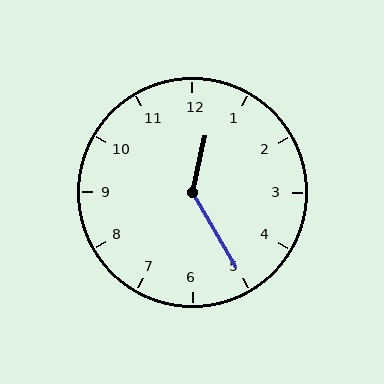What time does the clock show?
12:25.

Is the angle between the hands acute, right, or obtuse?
It is obtuse.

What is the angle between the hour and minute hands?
Approximately 138 degrees.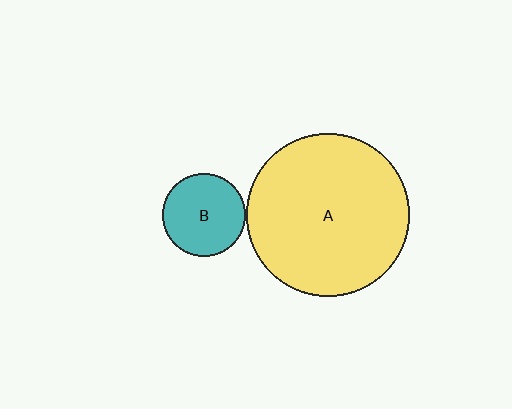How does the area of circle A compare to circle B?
Approximately 3.9 times.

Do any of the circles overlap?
No, none of the circles overlap.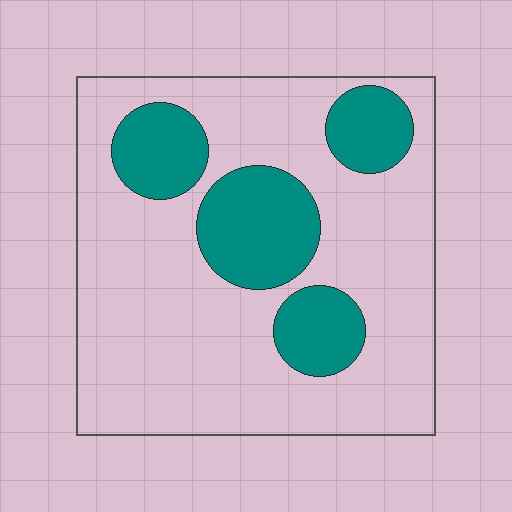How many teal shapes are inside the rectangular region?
4.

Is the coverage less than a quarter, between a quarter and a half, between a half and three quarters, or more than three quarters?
Between a quarter and a half.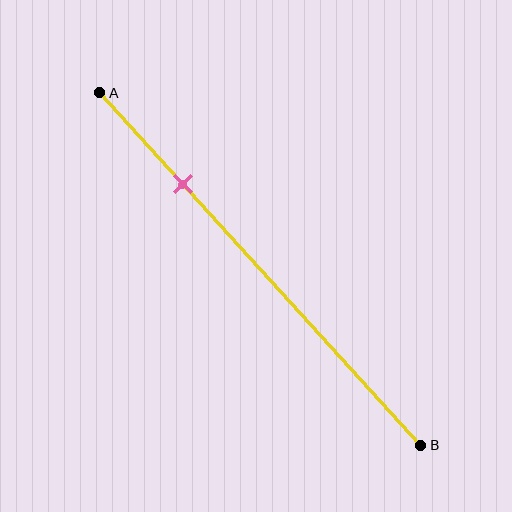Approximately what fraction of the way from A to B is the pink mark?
The pink mark is approximately 25% of the way from A to B.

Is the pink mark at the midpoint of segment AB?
No, the mark is at about 25% from A, not at the 50% midpoint.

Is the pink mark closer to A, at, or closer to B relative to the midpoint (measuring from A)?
The pink mark is closer to point A than the midpoint of segment AB.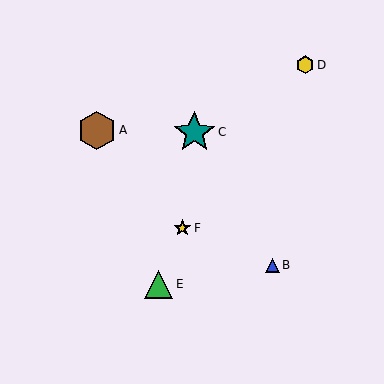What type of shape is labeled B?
Shape B is a blue triangle.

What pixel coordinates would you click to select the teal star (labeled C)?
Click at (194, 132) to select the teal star C.